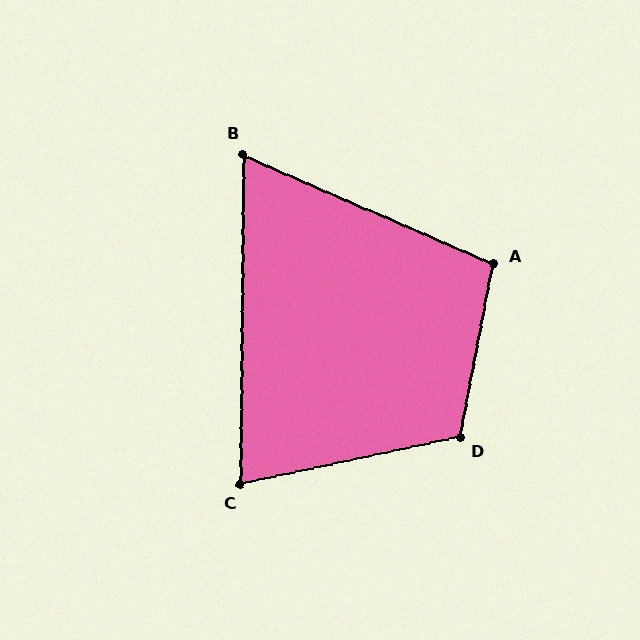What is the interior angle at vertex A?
Approximately 103 degrees (obtuse).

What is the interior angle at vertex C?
Approximately 77 degrees (acute).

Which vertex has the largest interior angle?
D, at approximately 113 degrees.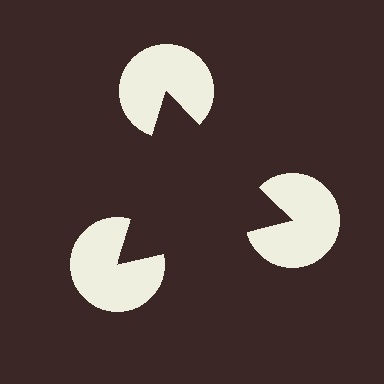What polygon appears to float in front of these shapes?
An illusory triangle — its edges are inferred from the aligned wedge cuts in the pac-man discs, not physically drawn.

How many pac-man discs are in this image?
There are 3 — one at each vertex of the illusory triangle.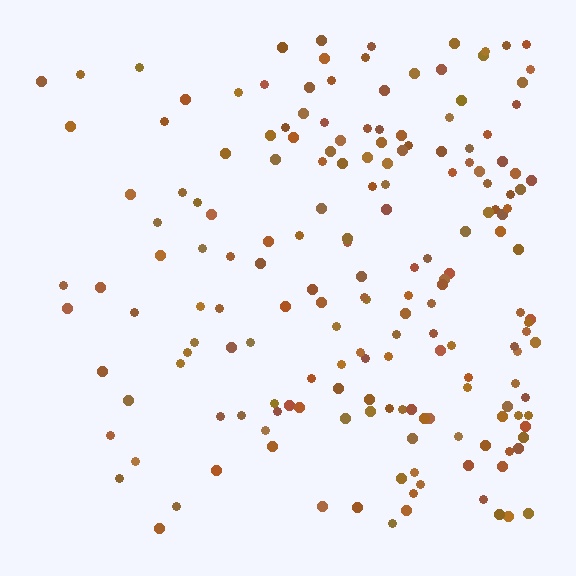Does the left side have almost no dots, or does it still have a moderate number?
Still a moderate number, just noticeably fewer than the right.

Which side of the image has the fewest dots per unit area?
The left.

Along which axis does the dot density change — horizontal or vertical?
Horizontal.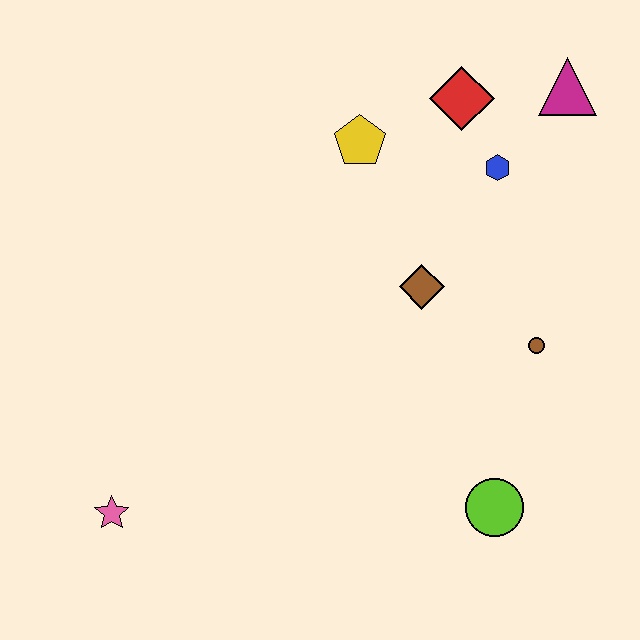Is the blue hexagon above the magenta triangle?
No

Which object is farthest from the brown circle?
The pink star is farthest from the brown circle.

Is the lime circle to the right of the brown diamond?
Yes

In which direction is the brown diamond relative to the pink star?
The brown diamond is to the right of the pink star.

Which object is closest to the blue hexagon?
The red diamond is closest to the blue hexagon.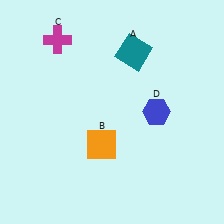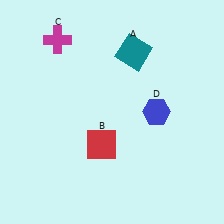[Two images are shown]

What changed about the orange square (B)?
In Image 1, B is orange. In Image 2, it changed to red.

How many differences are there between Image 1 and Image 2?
There is 1 difference between the two images.